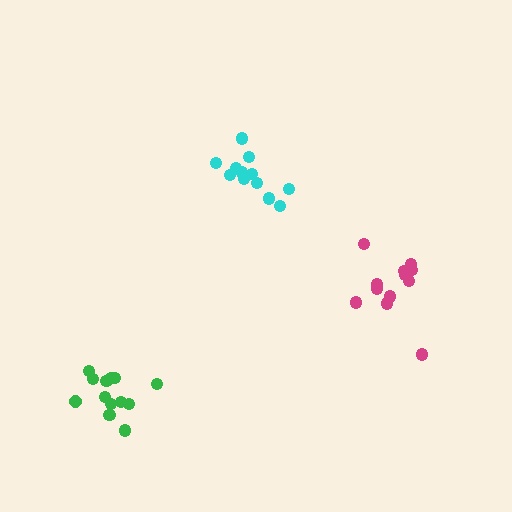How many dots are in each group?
Group 1: 12 dots, Group 2: 12 dots, Group 3: 13 dots (37 total).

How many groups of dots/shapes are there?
There are 3 groups.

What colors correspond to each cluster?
The clusters are colored: magenta, cyan, green.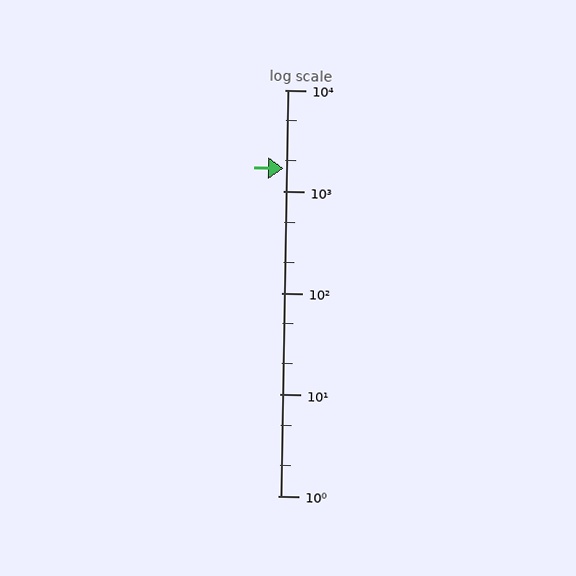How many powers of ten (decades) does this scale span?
The scale spans 4 decades, from 1 to 10000.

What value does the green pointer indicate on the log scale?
The pointer indicates approximately 1700.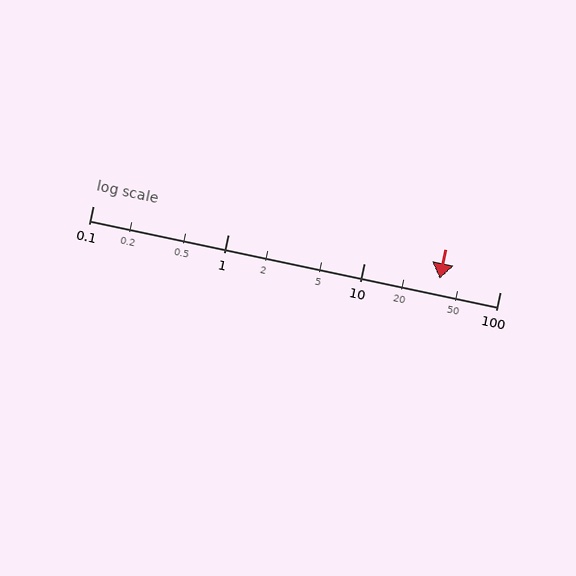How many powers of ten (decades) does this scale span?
The scale spans 3 decades, from 0.1 to 100.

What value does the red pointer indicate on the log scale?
The pointer indicates approximately 36.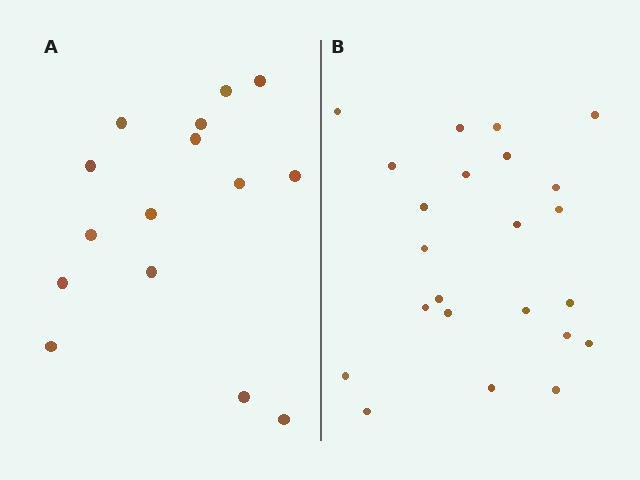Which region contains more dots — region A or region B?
Region B (the right region) has more dots.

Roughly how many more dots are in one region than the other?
Region B has roughly 8 or so more dots than region A.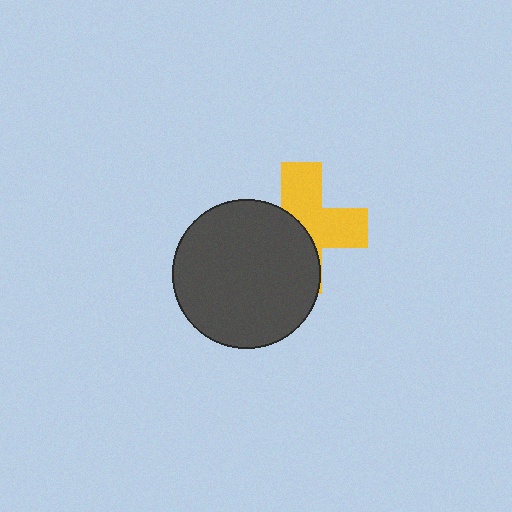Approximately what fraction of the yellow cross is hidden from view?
Roughly 50% of the yellow cross is hidden behind the dark gray circle.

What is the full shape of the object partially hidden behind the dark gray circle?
The partially hidden object is a yellow cross.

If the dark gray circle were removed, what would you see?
You would see the complete yellow cross.